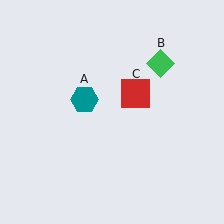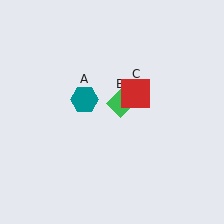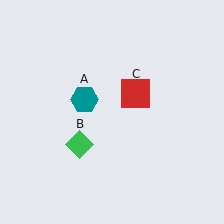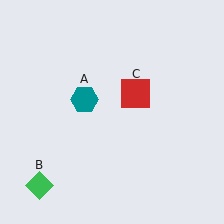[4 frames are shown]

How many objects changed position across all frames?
1 object changed position: green diamond (object B).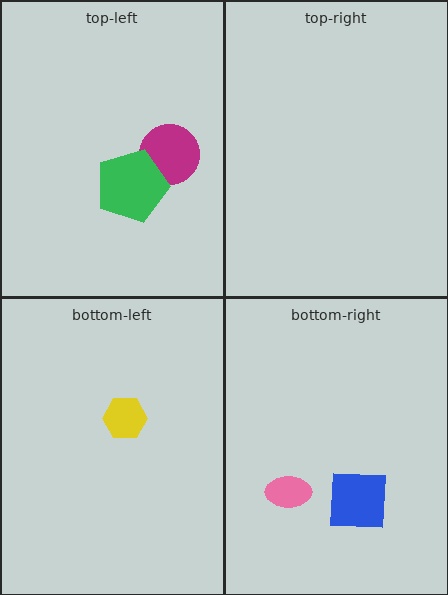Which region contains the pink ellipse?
The bottom-right region.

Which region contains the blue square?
The bottom-right region.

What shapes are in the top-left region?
The magenta circle, the green pentagon.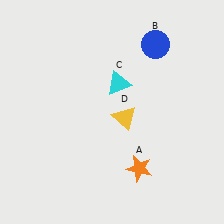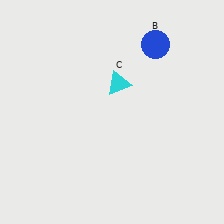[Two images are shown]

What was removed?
The yellow triangle (D), the orange star (A) were removed in Image 2.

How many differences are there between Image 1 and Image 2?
There are 2 differences between the two images.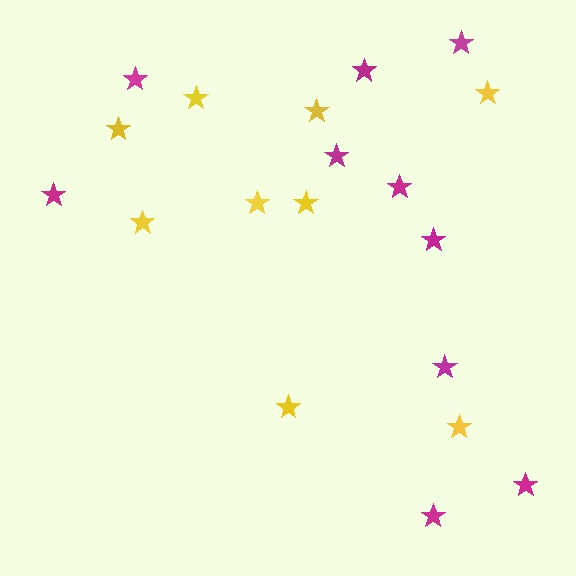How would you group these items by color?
There are 2 groups: one group of yellow stars (9) and one group of magenta stars (10).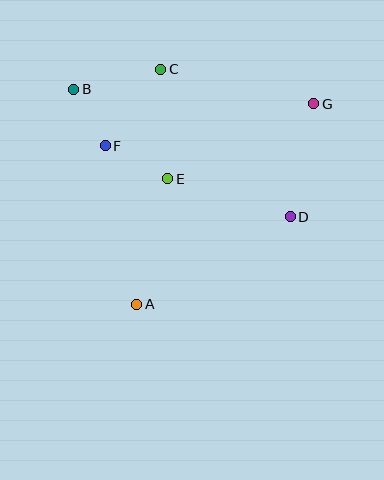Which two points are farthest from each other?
Points A and G are farthest from each other.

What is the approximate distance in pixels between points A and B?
The distance between A and B is approximately 224 pixels.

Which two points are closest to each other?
Points B and F are closest to each other.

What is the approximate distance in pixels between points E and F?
The distance between E and F is approximately 70 pixels.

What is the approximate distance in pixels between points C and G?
The distance between C and G is approximately 157 pixels.